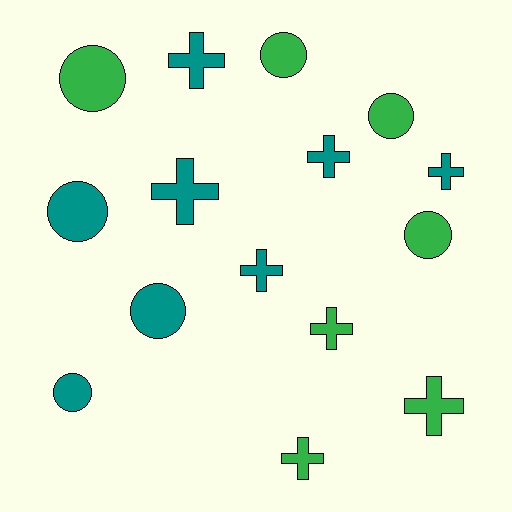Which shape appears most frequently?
Cross, with 8 objects.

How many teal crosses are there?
There are 5 teal crosses.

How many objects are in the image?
There are 15 objects.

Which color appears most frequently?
Teal, with 8 objects.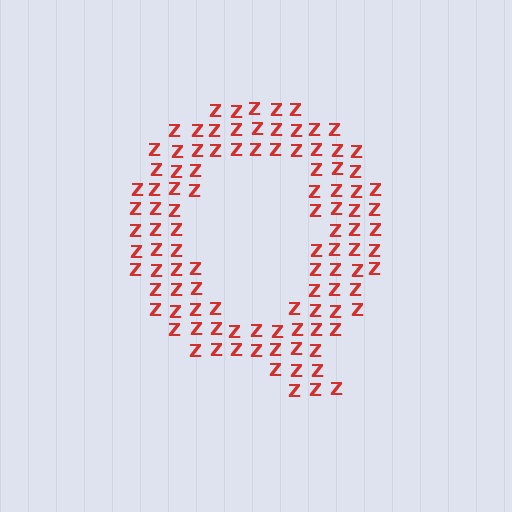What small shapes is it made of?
It is made of small letter Z's.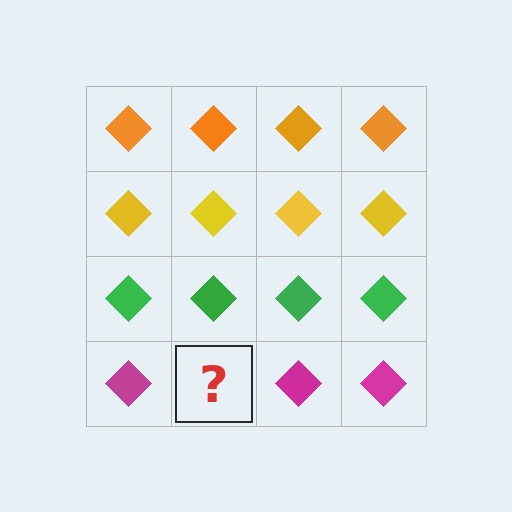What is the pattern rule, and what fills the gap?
The rule is that each row has a consistent color. The gap should be filled with a magenta diamond.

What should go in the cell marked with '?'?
The missing cell should contain a magenta diamond.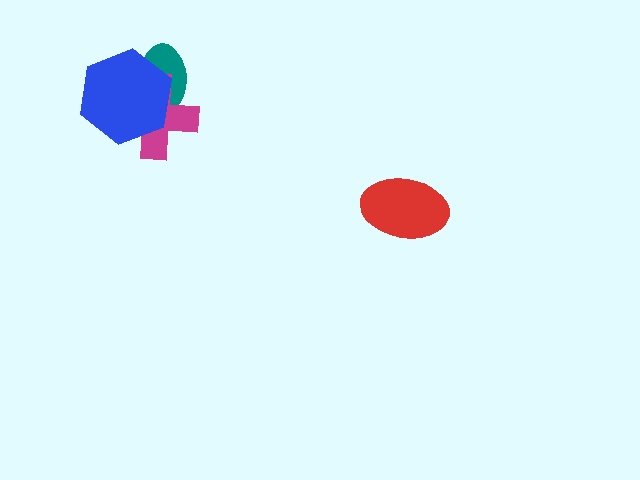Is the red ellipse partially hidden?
No, no other shape covers it.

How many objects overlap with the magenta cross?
2 objects overlap with the magenta cross.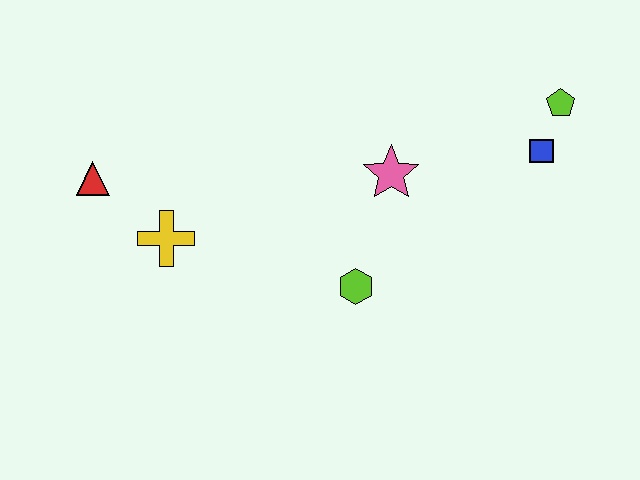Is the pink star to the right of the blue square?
No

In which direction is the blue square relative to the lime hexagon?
The blue square is to the right of the lime hexagon.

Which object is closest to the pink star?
The lime hexagon is closest to the pink star.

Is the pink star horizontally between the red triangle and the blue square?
Yes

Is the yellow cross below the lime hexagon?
No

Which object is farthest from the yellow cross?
The lime pentagon is farthest from the yellow cross.